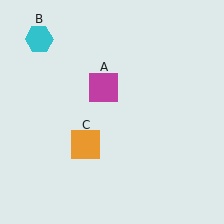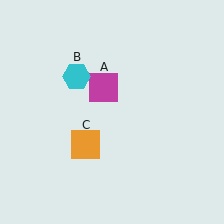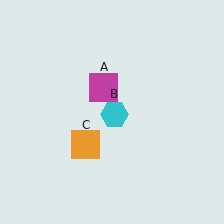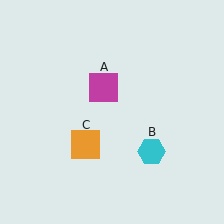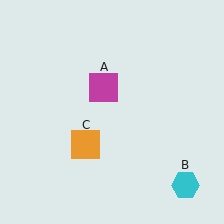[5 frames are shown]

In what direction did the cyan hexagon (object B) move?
The cyan hexagon (object B) moved down and to the right.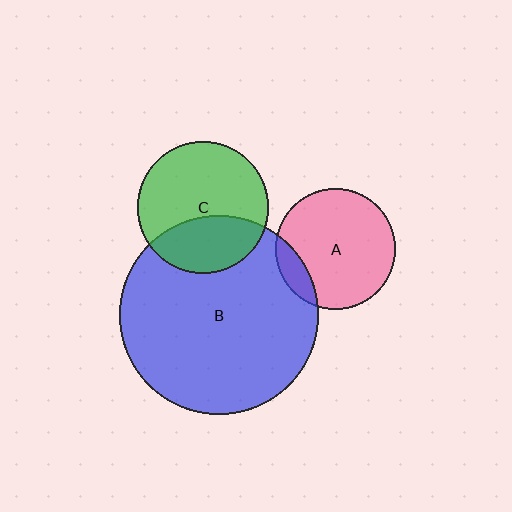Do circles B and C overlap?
Yes.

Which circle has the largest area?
Circle B (blue).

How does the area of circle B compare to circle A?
Approximately 2.7 times.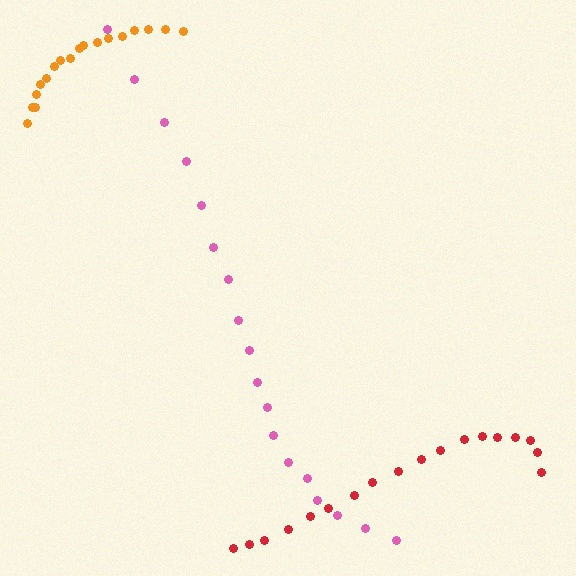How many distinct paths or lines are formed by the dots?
There are 3 distinct paths.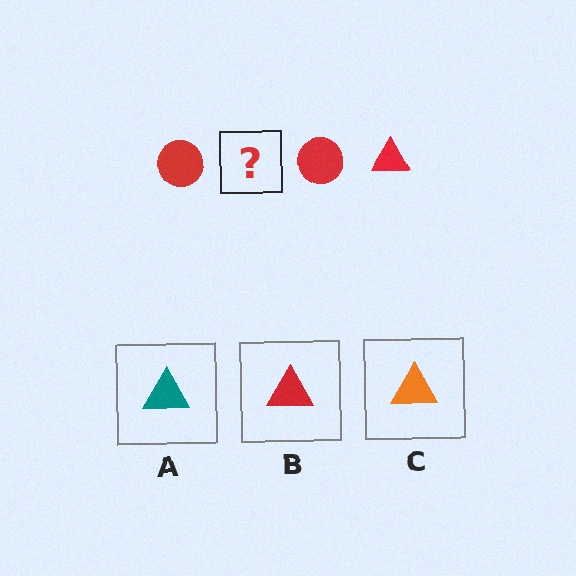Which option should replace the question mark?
Option B.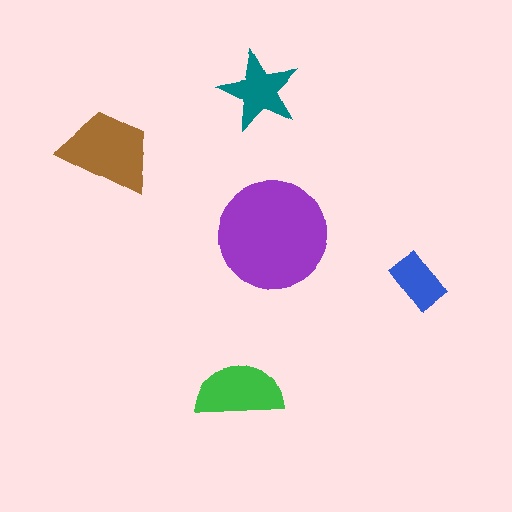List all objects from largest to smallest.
The purple circle, the brown trapezoid, the green semicircle, the teal star, the blue rectangle.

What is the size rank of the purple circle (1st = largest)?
1st.